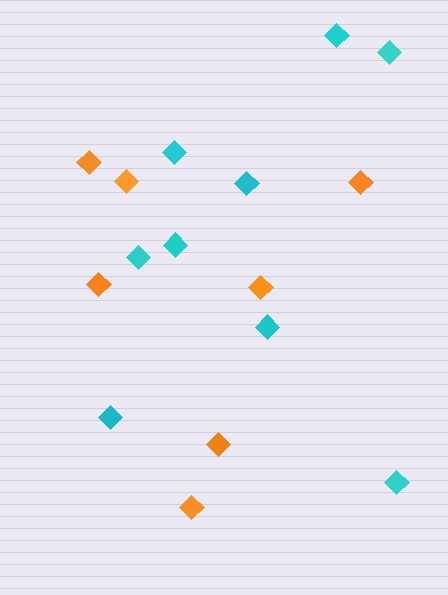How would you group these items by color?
There are 2 groups: one group of cyan diamonds (9) and one group of orange diamonds (7).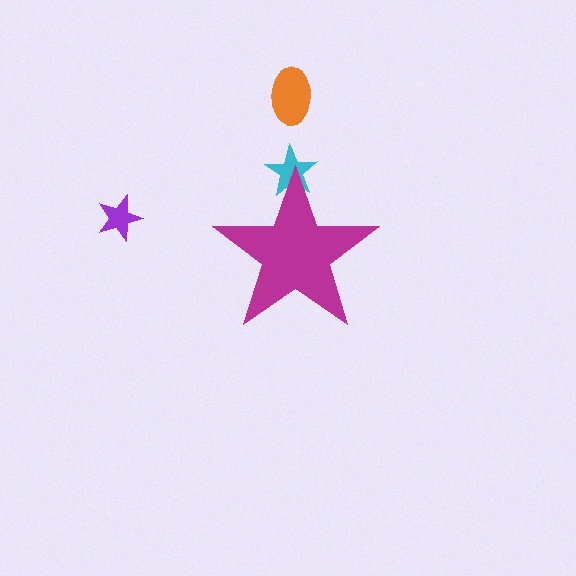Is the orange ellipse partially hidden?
No, the orange ellipse is fully visible.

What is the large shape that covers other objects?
A magenta star.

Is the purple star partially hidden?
No, the purple star is fully visible.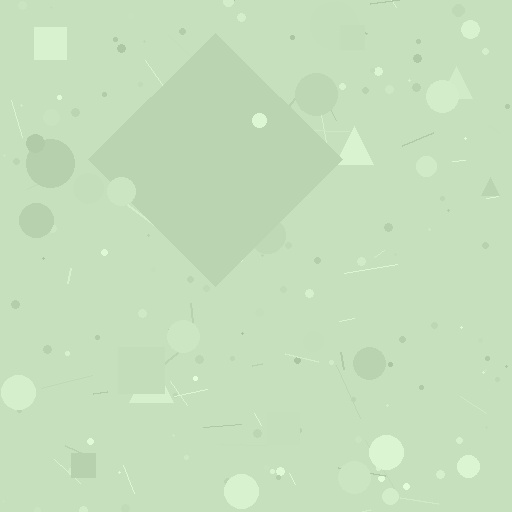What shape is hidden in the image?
A diamond is hidden in the image.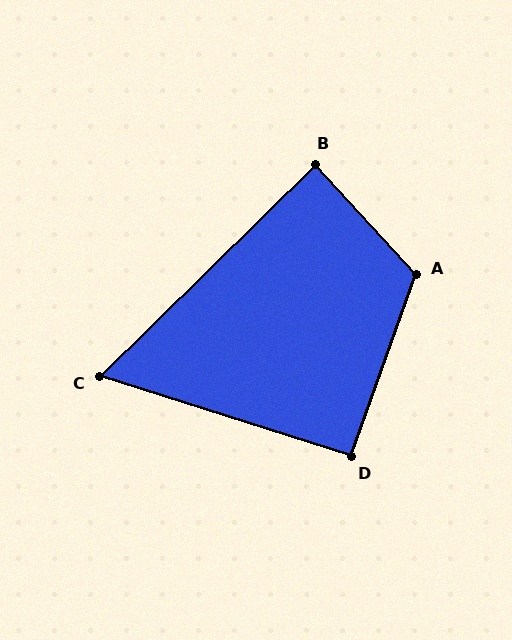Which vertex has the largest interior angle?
A, at approximately 118 degrees.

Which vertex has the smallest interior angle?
C, at approximately 62 degrees.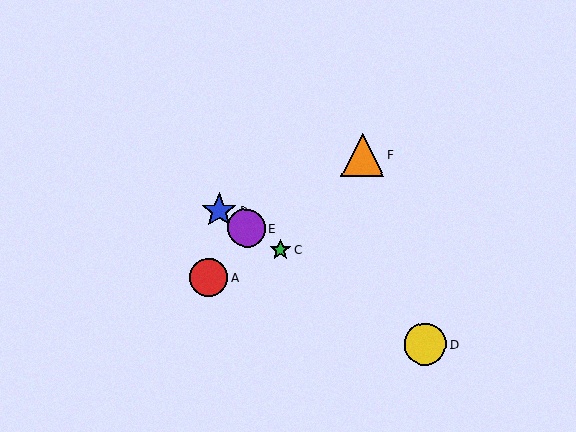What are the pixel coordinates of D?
Object D is at (425, 344).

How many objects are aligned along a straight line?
4 objects (B, C, D, E) are aligned along a straight line.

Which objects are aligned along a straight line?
Objects B, C, D, E are aligned along a straight line.